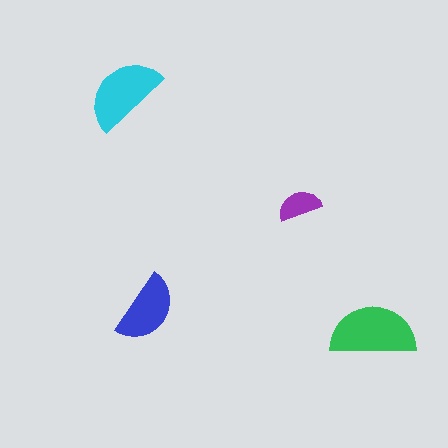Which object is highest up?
The cyan semicircle is topmost.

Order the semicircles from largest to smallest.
the green one, the cyan one, the blue one, the purple one.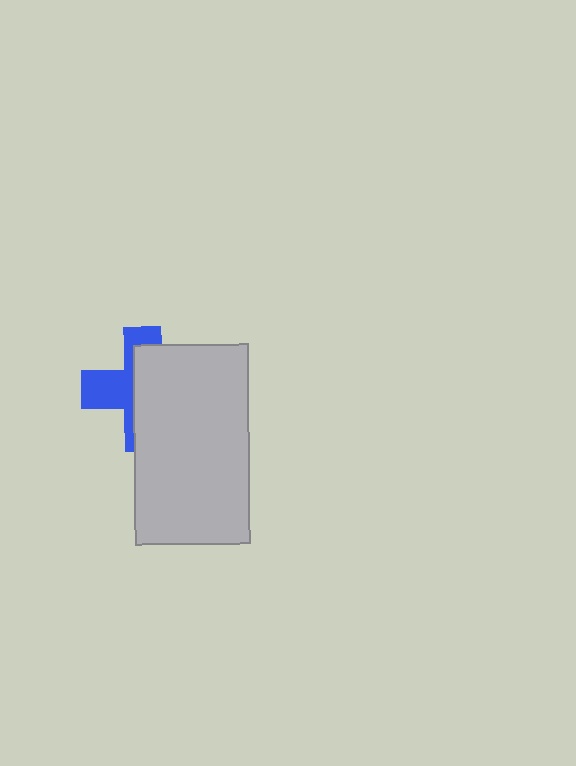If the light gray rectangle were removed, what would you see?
You would see the complete blue cross.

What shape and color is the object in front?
The object in front is a light gray rectangle.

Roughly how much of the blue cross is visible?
A small part of it is visible (roughly 42%).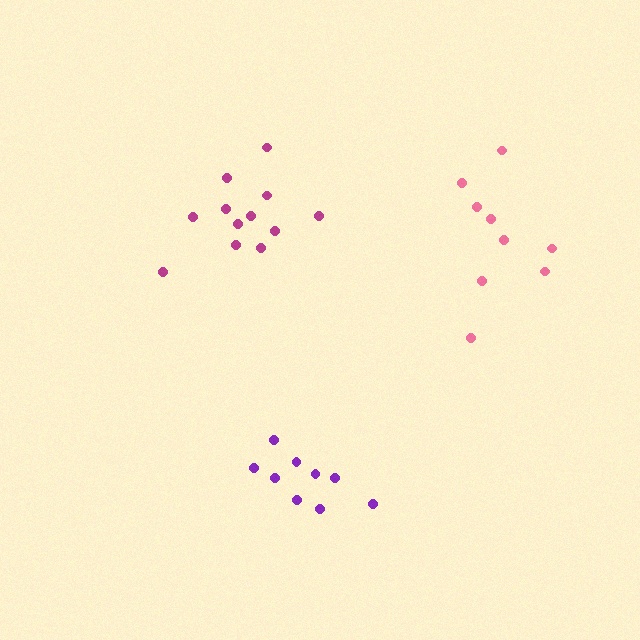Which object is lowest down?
The purple cluster is bottommost.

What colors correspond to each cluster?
The clusters are colored: purple, pink, magenta.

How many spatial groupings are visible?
There are 3 spatial groupings.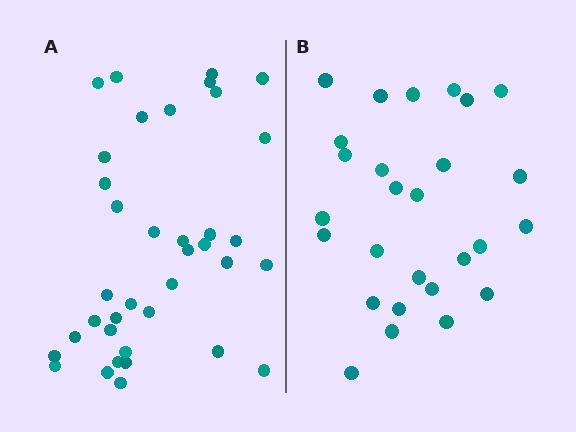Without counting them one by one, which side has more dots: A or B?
Region A (the left region) has more dots.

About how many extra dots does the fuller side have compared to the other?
Region A has roughly 10 or so more dots than region B.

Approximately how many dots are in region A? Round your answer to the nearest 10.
About 40 dots. (The exact count is 37, which rounds to 40.)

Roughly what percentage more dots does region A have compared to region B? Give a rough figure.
About 35% more.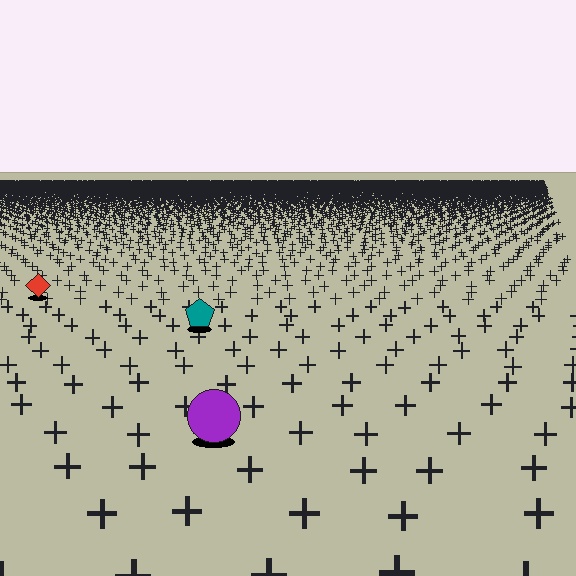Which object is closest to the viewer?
The purple circle is closest. The texture marks near it are larger and more spread out.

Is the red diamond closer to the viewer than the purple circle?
No. The purple circle is closer — you can tell from the texture gradient: the ground texture is coarser near it.